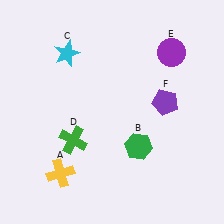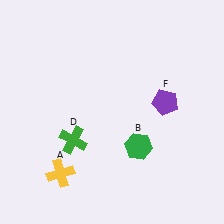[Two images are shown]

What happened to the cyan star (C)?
The cyan star (C) was removed in Image 2. It was in the top-left area of Image 1.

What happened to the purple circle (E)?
The purple circle (E) was removed in Image 2. It was in the top-right area of Image 1.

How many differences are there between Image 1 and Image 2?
There are 2 differences between the two images.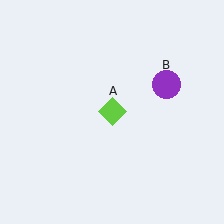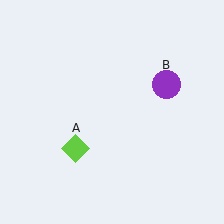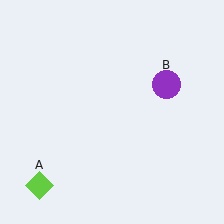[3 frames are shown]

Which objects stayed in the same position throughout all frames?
Purple circle (object B) remained stationary.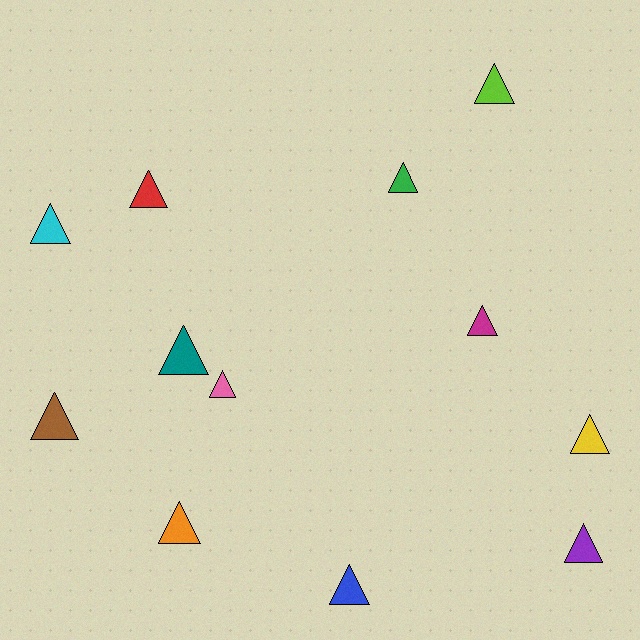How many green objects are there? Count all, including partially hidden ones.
There is 1 green object.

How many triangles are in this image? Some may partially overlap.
There are 12 triangles.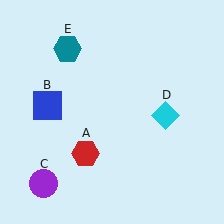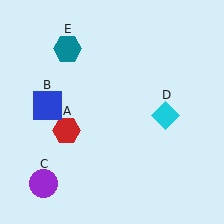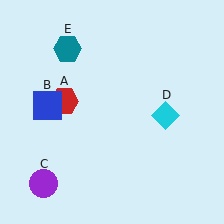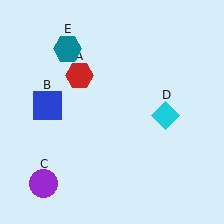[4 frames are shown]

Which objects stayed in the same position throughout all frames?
Blue square (object B) and purple circle (object C) and cyan diamond (object D) and teal hexagon (object E) remained stationary.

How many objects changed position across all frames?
1 object changed position: red hexagon (object A).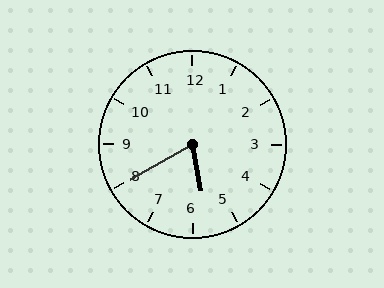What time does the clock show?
5:40.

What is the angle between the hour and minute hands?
Approximately 70 degrees.